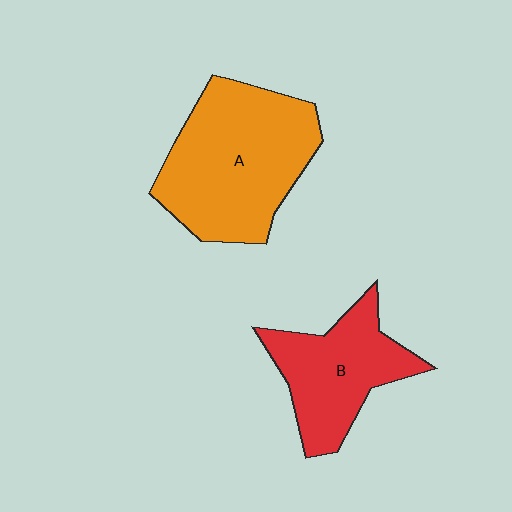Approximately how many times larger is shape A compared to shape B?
Approximately 1.5 times.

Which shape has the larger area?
Shape A (orange).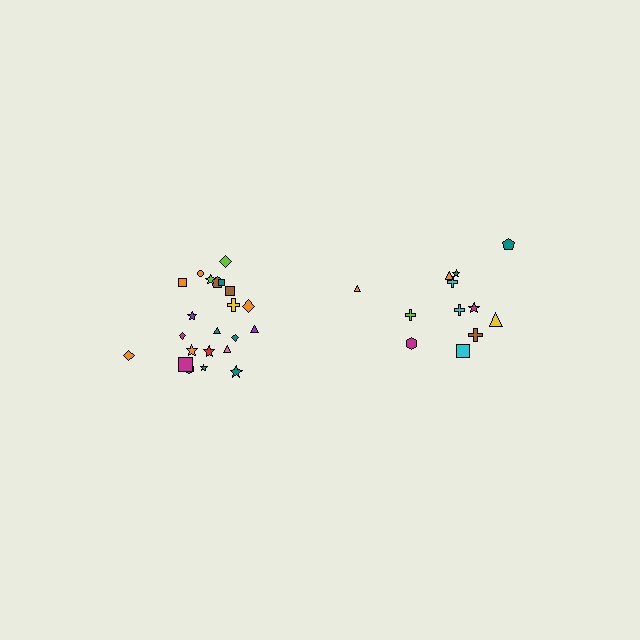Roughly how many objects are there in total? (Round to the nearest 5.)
Roughly 35 objects in total.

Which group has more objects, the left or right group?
The left group.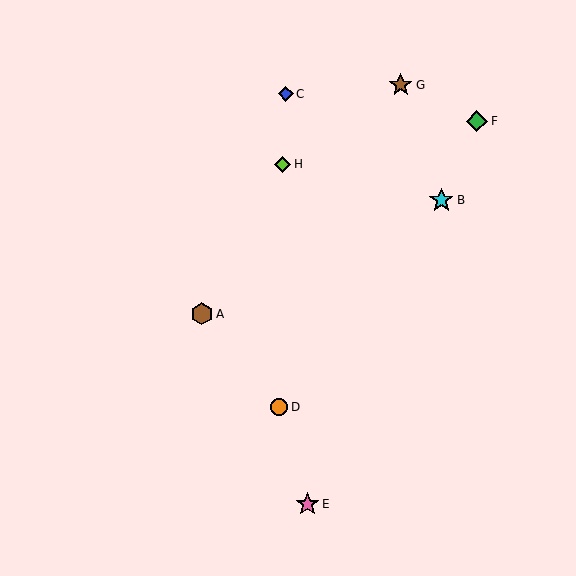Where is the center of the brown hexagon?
The center of the brown hexagon is at (202, 314).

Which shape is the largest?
The cyan star (labeled B) is the largest.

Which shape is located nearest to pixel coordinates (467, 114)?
The green diamond (labeled F) at (477, 121) is nearest to that location.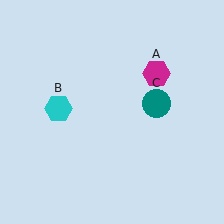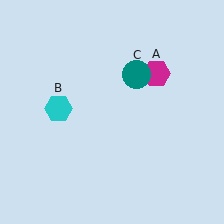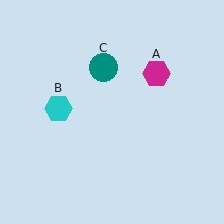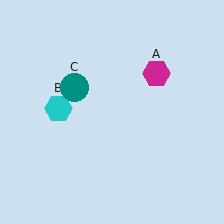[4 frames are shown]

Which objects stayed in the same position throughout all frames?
Magenta hexagon (object A) and cyan hexagon (object B) remained stationary.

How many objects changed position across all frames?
1 object changed position: teal circle (object C).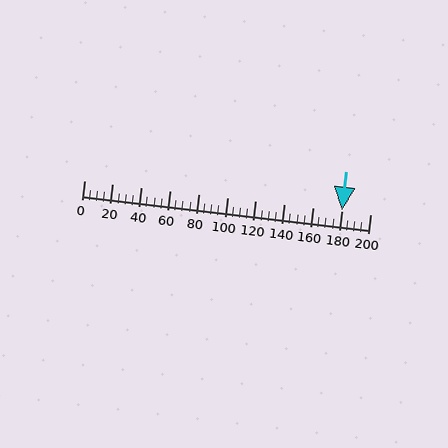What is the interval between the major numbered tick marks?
The major tick marks are spaced 20 units apart.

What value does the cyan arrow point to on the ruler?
The cyan arrow points to approximately 180.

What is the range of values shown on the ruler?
The ruler shows values from 0 to 200.